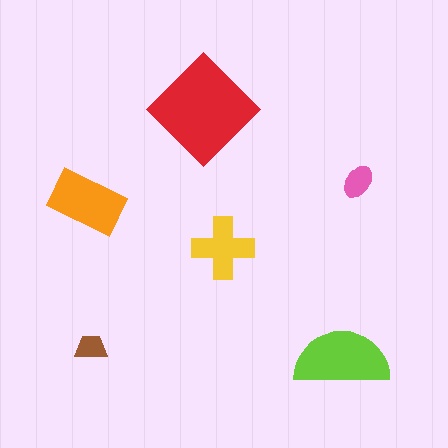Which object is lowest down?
The lime semicircle is bottommost.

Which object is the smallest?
The brown trapezoid.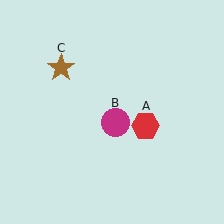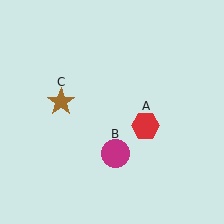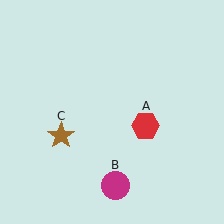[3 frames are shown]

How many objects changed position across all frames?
2 objects changed position: magenta circle (object B), brown star (object C).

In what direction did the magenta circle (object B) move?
The magenta circle (object B) moved down.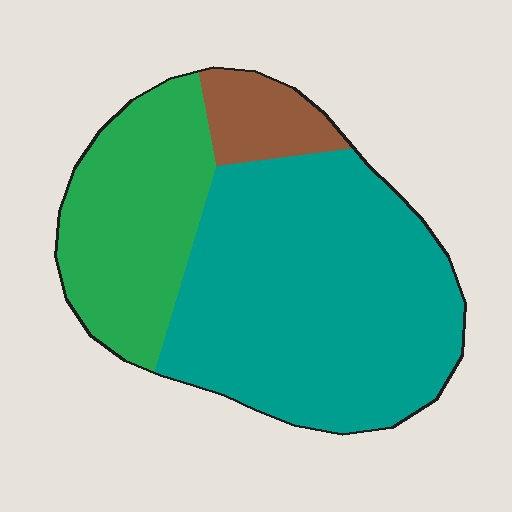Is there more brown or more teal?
Teal.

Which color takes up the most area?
Teal, at roughly 60%.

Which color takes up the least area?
Brown, at roughly 10%.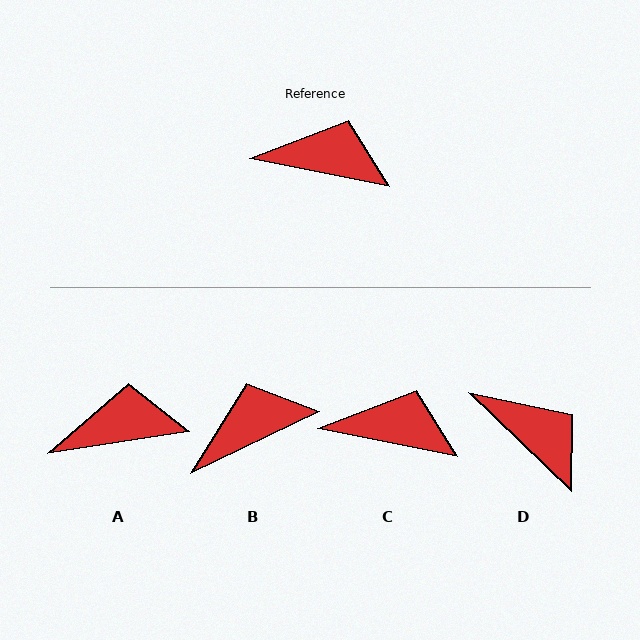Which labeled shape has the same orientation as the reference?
C.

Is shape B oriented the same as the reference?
No, it is off by about 37 degrees.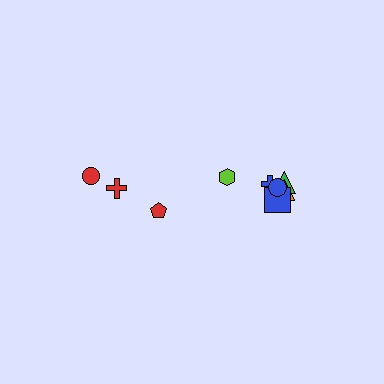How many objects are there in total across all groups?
There are 9 objects.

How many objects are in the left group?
There are 3 objects.